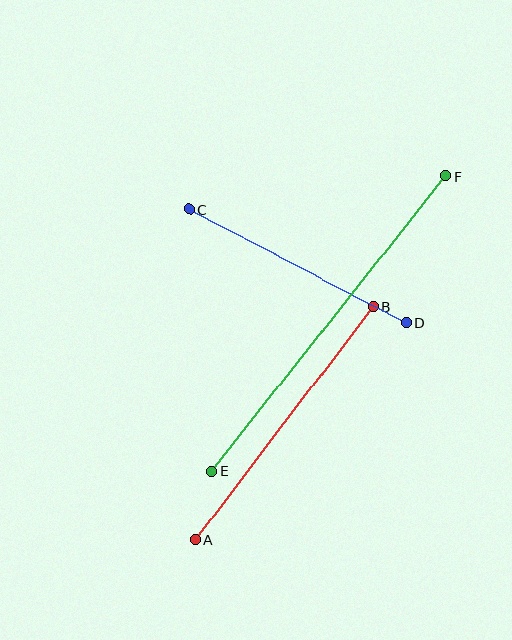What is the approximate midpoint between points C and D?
The midpoint is at approximately (298, 266) pixels.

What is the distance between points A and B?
The distance is approximately 293 pixels.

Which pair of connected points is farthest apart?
Points E and F are farthest apart.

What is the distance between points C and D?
The distance is approximately 245 pixels.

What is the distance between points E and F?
The distance is approximately 377 pixels.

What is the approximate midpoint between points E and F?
The midpoint is at approximately (329, 324) pixels.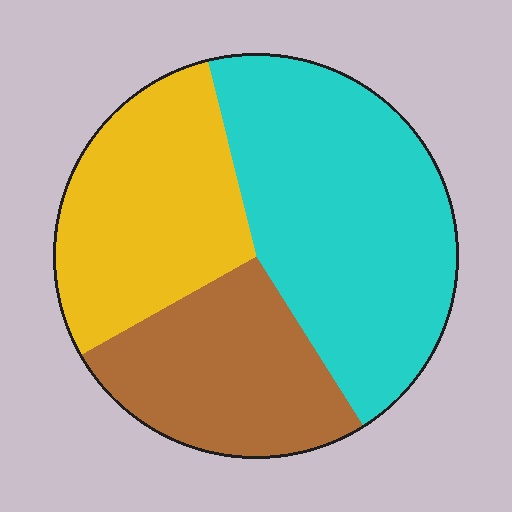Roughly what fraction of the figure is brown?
Brown takes up between a sixth and a third of the figure.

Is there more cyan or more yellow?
Cyan.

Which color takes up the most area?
Cyan, at roughly 45%.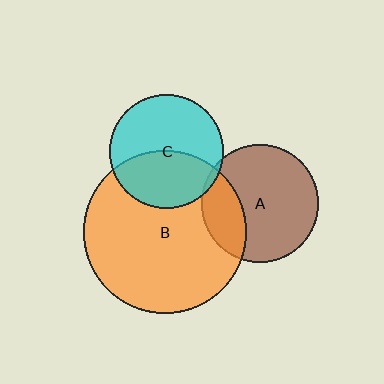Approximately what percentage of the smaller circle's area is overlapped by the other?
Approximately 25%.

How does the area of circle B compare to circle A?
Approximately 1.9 times.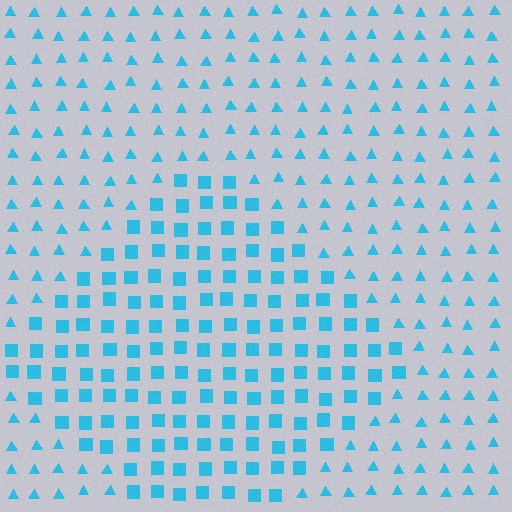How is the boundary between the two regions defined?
The boundary is defined by a change in element shape: squares inside vs. triangles outside. All elements share the same color and spacing.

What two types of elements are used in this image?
The image uses squares inside the diamond region and triangles outside it.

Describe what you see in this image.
The image is filled with small cyan elements arranged in a uniform grid. A diamond-shaped region contains squares, while the surrounding area contains triangles. The boundary is defined purely by the change in element shape.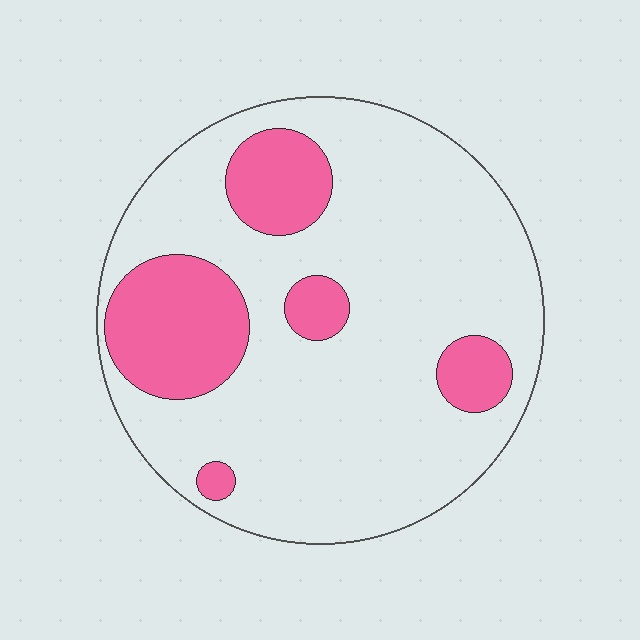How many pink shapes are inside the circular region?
5.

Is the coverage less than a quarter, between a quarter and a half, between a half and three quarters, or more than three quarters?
Less than a quarter.